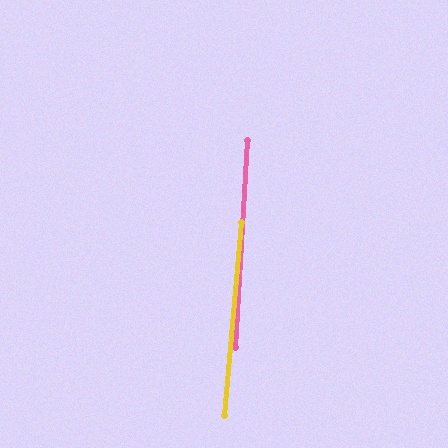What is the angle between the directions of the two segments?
Approximately 2 degrees.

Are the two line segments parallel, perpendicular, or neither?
Parallel — their directions differ by only 1.9°.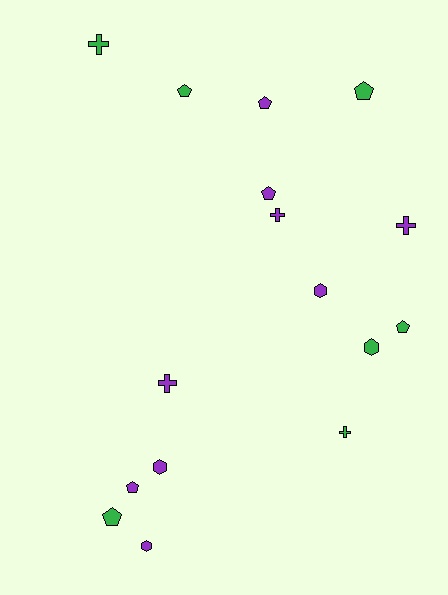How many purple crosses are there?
There are 3 purple crosses.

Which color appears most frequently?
Purple, with 9 objects.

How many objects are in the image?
There are 16 objects.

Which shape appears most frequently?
Pentagon, with 7 objects.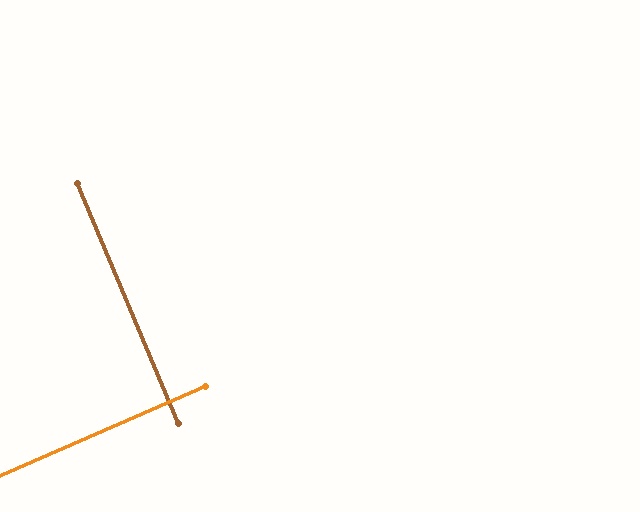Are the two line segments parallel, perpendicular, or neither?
Perpendicular — they meet at approximately 90°.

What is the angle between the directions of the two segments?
Approximately 90 degrees.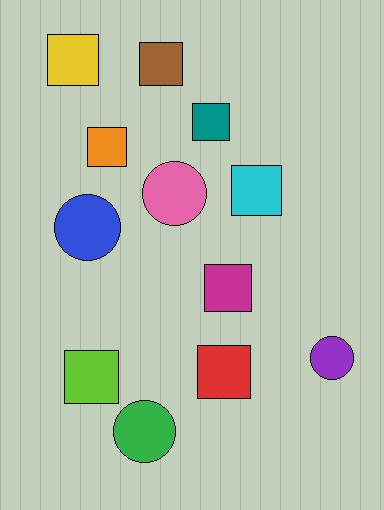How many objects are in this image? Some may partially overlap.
There are 12 objects.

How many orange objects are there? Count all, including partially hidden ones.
There is 1 orange object.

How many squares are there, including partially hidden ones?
There are 8 squares.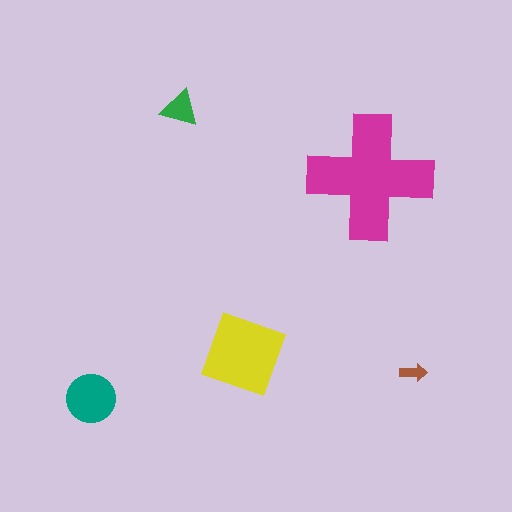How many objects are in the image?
There are 5 objects in the image.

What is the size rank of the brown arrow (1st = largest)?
5th.